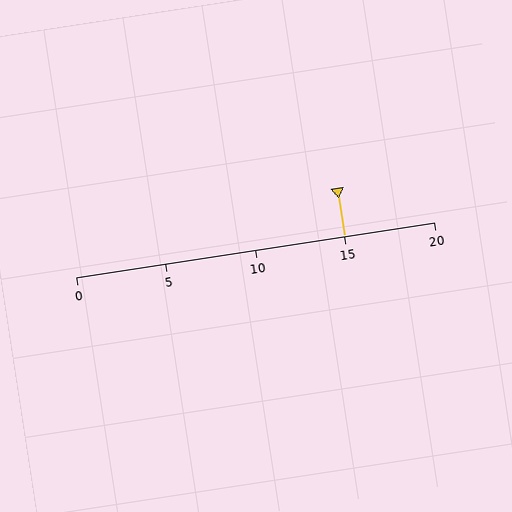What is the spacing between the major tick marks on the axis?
The major ticks are spaced 5 apart.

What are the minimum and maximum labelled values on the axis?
The axis runs from 0 to 20.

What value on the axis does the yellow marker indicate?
The marker indicates approximately 15.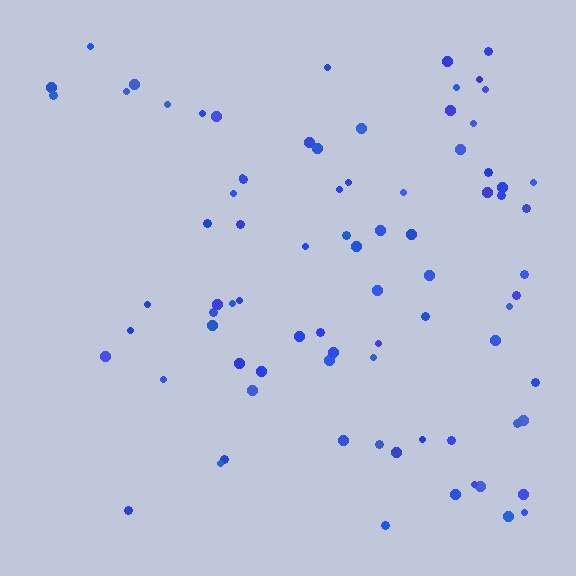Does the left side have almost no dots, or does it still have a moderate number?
Still a moderate number, just noticeably fewer than the right.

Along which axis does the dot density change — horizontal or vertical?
Horizontal.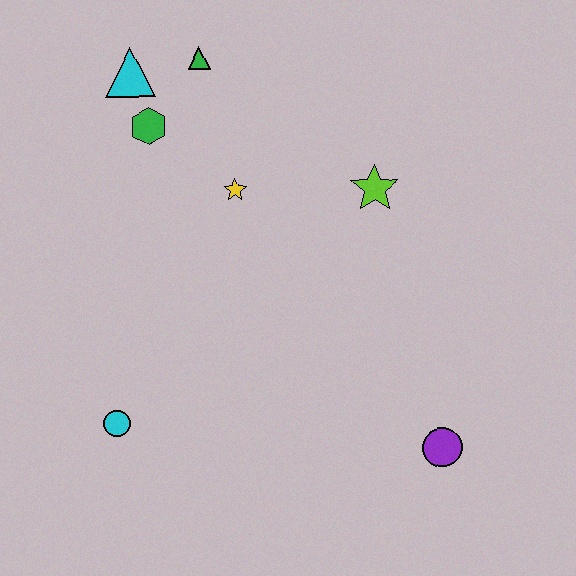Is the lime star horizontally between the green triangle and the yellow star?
No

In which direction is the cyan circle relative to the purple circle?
The cyan circle is to the left of the purple circle.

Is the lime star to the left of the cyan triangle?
No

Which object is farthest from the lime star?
The cyan circle is farthest from the lime star.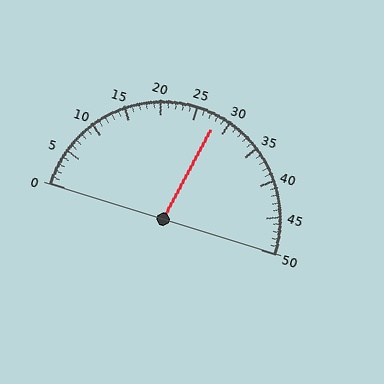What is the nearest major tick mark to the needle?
The nearest major tick mark is 30.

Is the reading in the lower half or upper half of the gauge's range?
The reading is in the upper half of the range (0 to 50).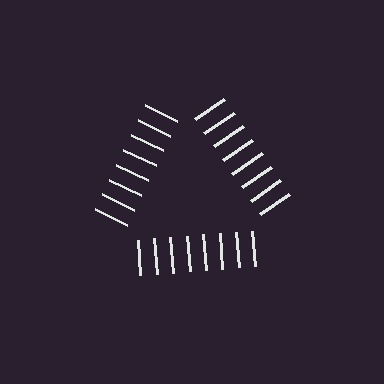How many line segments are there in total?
24 — 8 along each of the 3 edges.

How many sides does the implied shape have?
3 sides — the line-ends trace a triangle.